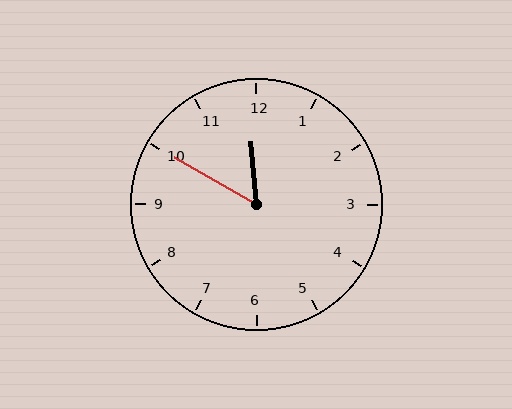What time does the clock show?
11:50.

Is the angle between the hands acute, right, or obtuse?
It is acute.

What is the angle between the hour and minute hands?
Approximately 55 degrees.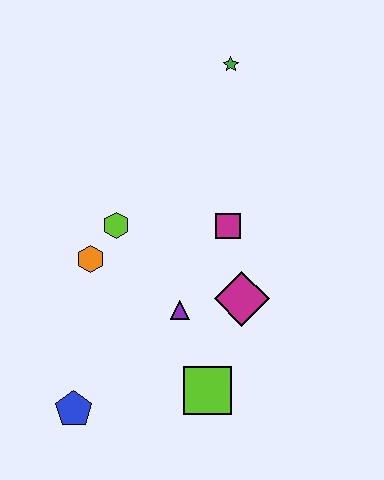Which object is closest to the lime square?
The purple triangle is closest to the lime square.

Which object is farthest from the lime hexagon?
The green star is farthest from the lime hexagon.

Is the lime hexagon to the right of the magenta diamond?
No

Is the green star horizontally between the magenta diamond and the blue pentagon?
Yes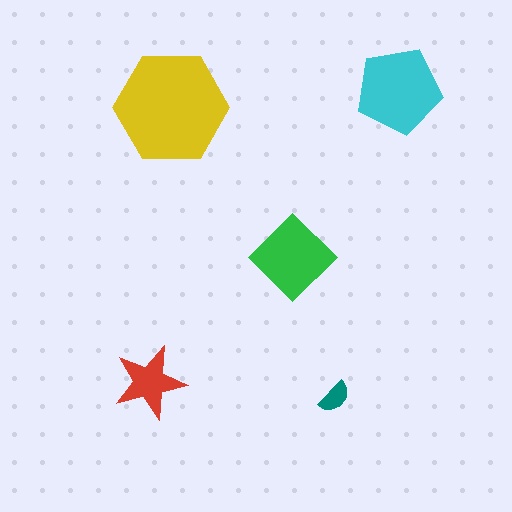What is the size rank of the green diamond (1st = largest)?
3rd.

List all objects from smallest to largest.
The teal semicircle, the red star, the green diamond, the cyan pentagon, the yellow hexagon.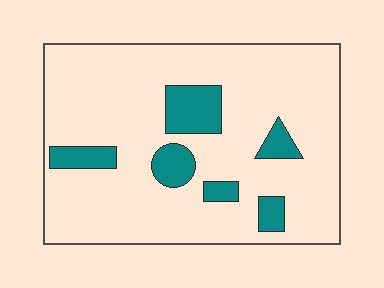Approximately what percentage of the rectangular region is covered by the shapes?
Approximately 15%.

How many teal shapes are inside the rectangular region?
6.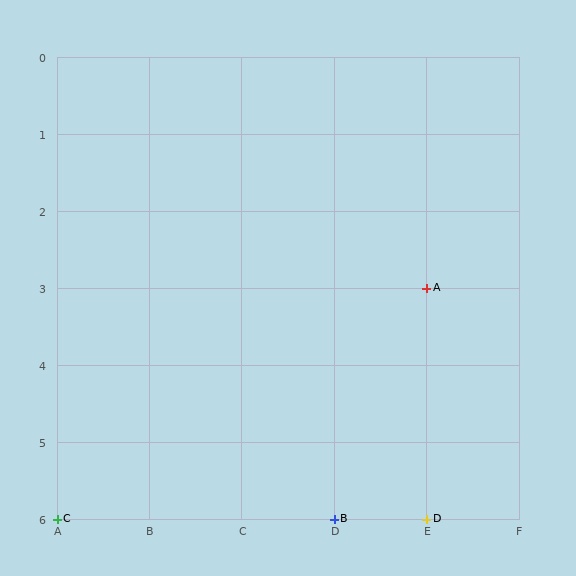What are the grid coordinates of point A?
Point A is at grid coordinates (E, 3).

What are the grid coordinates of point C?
Point C is at grid coordinates (A, 6).